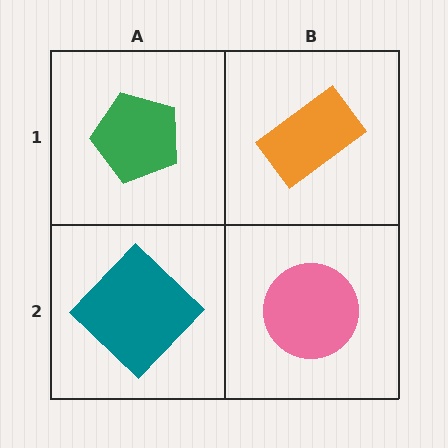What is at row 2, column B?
A pink circle.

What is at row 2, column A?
A teal diamond.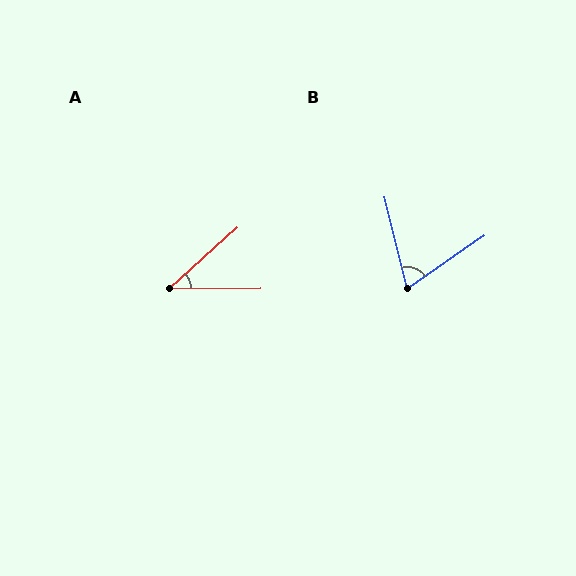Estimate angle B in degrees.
Approximately 69 degrees.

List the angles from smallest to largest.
A (42°), B (69°).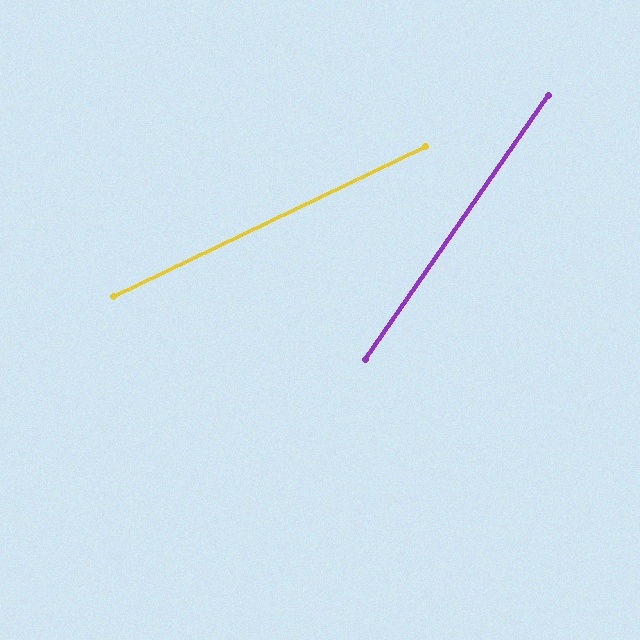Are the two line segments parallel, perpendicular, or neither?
Neither parallel nor perpendicular — they differ by about 30°.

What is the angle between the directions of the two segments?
Approximately 30 degrees.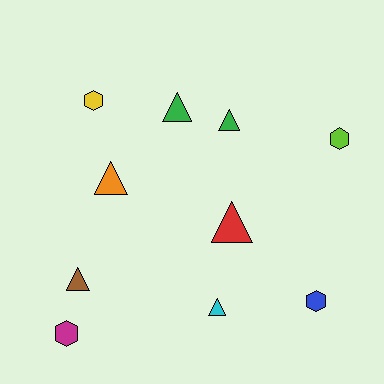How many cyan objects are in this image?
There is 1 cyan object.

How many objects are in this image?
There are 10 objects.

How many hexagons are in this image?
There are 4 hexagons.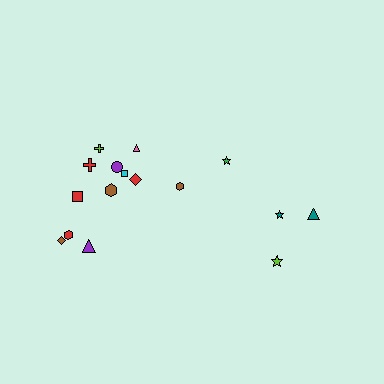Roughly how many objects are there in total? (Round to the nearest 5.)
Roughly 15 objects in total.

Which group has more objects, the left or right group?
The left group.